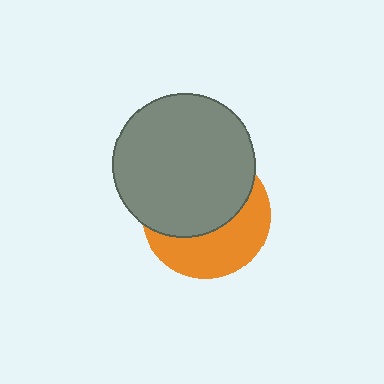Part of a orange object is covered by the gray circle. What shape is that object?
It is a circle.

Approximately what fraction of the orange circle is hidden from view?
Roughly 57% of the orange circle is hidden behind the gray circle.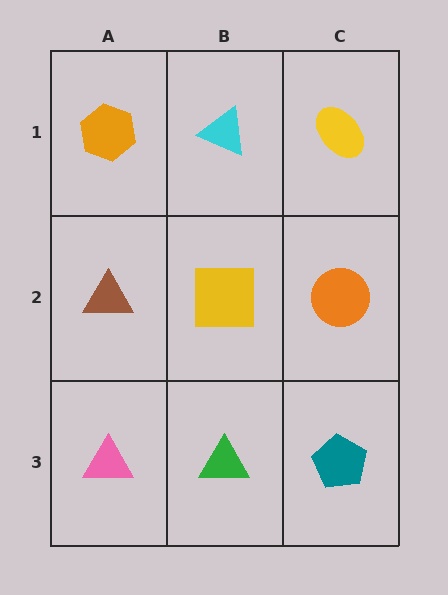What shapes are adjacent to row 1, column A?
A brown triangle (row 2, column A), a cyan triangle (row 1, column B).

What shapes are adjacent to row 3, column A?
A brown triangle (row 2, column A), a green triangle (row 3, column B).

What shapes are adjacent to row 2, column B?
A cyan triangle (row 1, column B), a green triangle (row 3, column B), a brown triangle (row 2, column A), an orange circle (row 2, column C).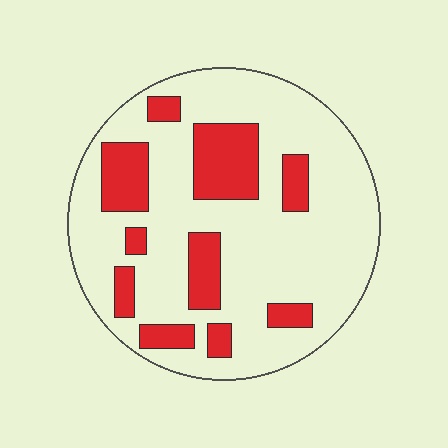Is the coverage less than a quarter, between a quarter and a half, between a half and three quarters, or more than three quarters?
Less than a quarter.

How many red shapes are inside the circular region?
10.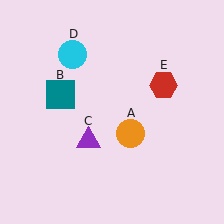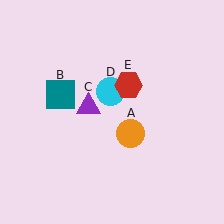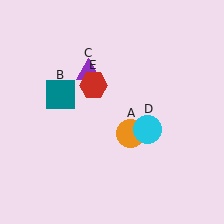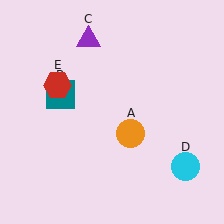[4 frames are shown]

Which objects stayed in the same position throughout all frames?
Orange circle (object A) and teal square (object B) remained stationary.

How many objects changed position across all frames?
3 objects changed position: purple triangle (object C), cyan circle (object D), red hexagon (object E).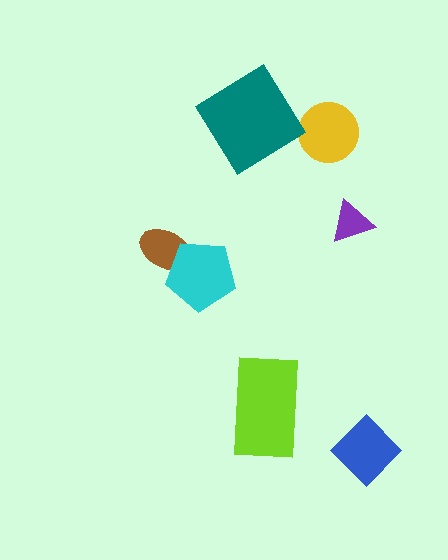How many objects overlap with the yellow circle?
0 objects overlap with the yellow circle.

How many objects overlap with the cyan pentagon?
1 object overlaps with the cyan pentagon.